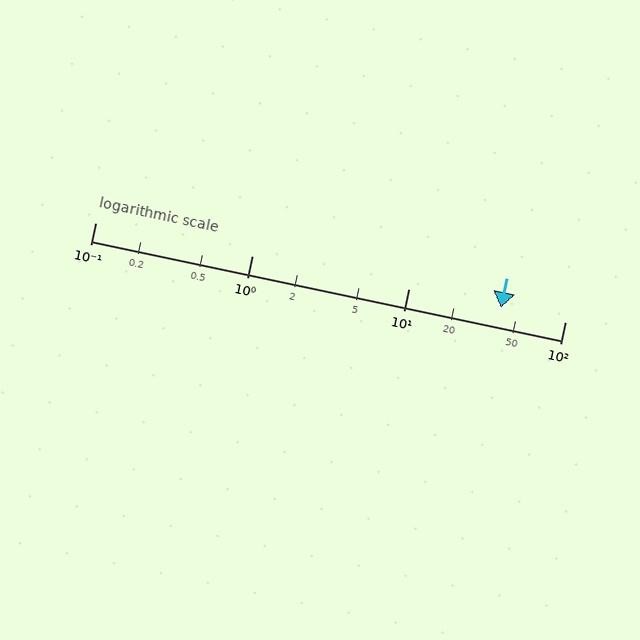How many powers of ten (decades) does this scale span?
The scale spans 3 decades, from 0.1 to 100.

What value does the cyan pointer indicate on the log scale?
The pointer indicates approximately 39.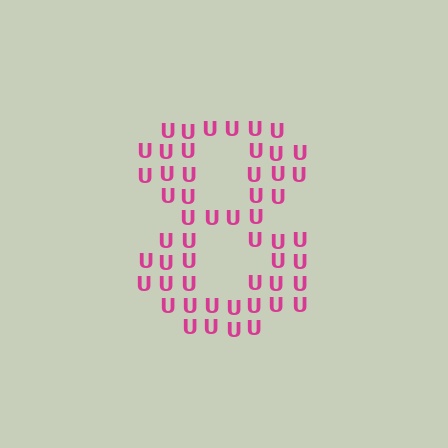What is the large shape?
The large shape is the digit 8.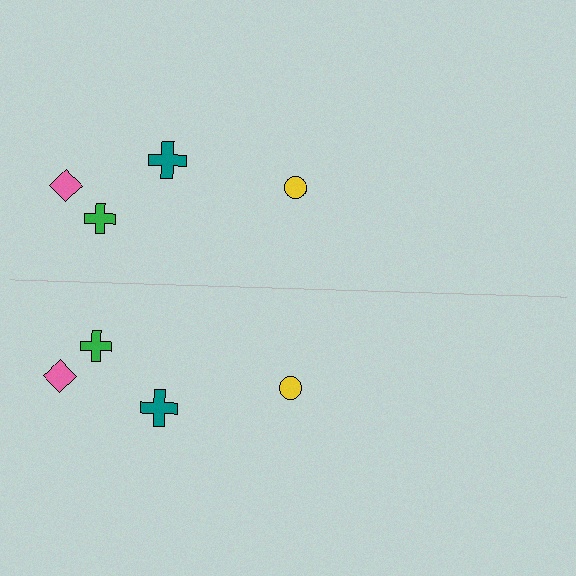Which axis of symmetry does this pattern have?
The pattern has a horizontal axis of symmetry running through the center of the image.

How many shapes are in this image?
There are 8 shapes in this image.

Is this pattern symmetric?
Yes, this pattern has bilateral (reflection) symmetry.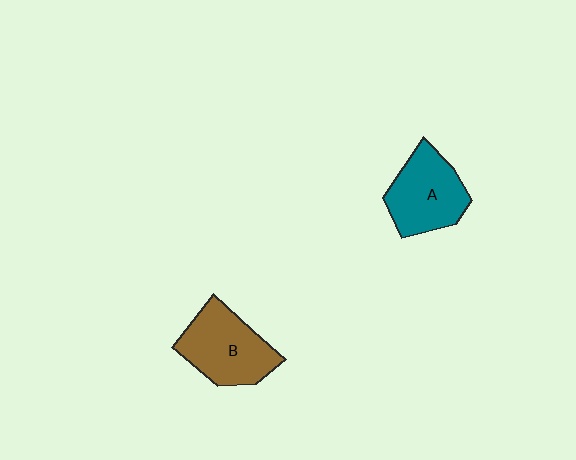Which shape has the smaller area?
Shape A (teal).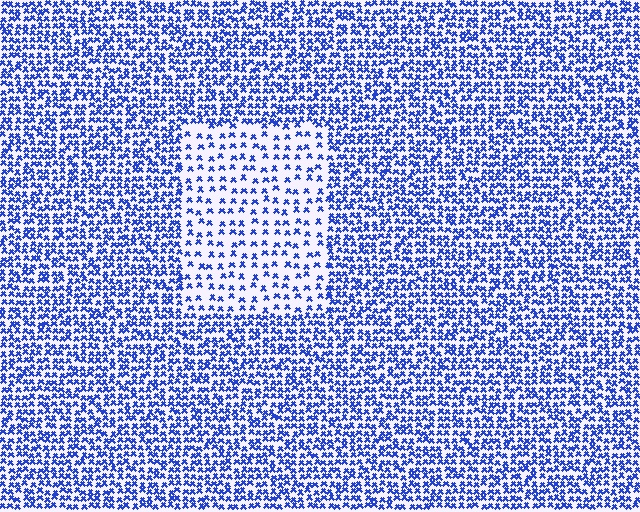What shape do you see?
I see a rectangle.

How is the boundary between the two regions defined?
The boundary is defined by a change in element density (approximately 2.2x ratio). All elements are the same color, size, and shape.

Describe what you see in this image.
The image contains small blue elements arranged at two different densities. A rectangle-shaped region is visible where the elements are less densely packed than the surrounding area.